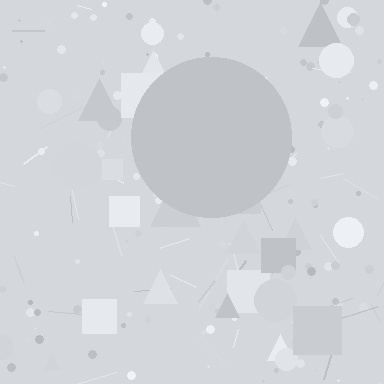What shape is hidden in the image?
A circle is hidden in the image.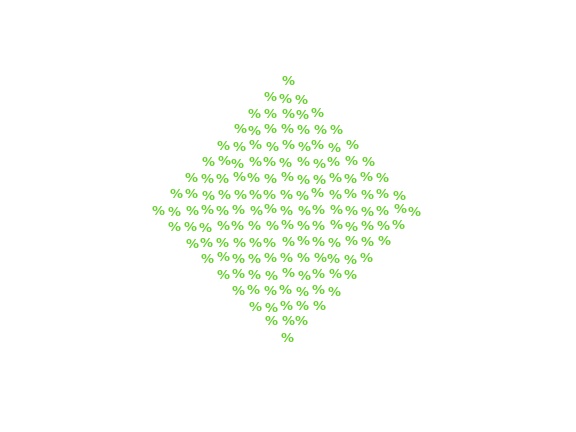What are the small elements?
The small elements are percent signs.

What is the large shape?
The large shape is a diamond.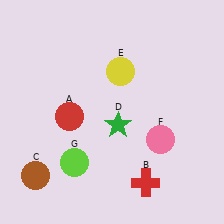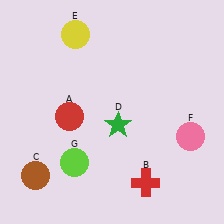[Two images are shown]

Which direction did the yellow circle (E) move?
The yellow circle (E) moved left.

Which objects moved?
The objects that moved are: the yellow circle (E), the pink circle (F).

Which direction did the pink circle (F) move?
The pink circle (F) moved right.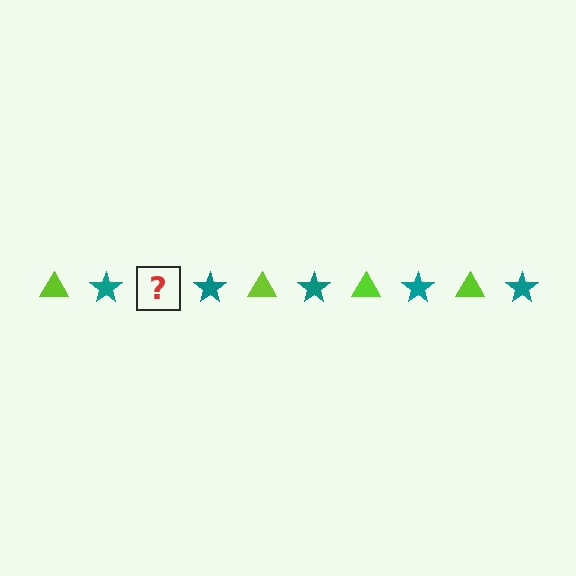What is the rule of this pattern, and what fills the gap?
The rule is that the pattern alternates between lime triangle and teal star. The gap should be filled with a lime triangle.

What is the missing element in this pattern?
The missing element is a lime triangle.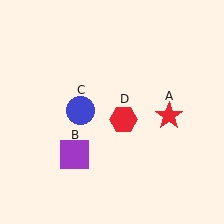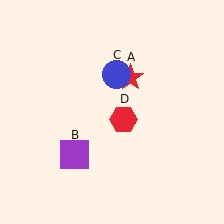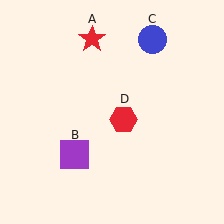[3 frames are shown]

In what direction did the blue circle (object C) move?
The blue circle (object C) moved up and to the right.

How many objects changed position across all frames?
2 objects changed position: red star (object A), blue circle (object C).